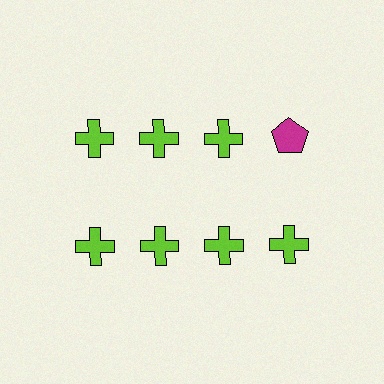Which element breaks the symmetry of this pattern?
The magenta pentagon in the top row, second from right column breaks the symmetry. All other shapes are lime crosses.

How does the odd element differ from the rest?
It differs in both color (magenta instead of lime) and shape (pentagon instead of cross).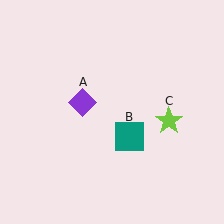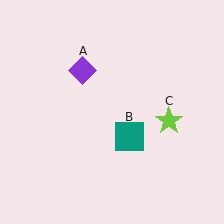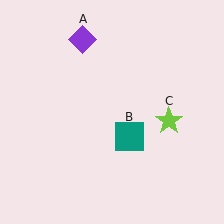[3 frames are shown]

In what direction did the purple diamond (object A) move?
The purple diamond (object A) moved up.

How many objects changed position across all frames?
1 object changed position: purple diamond (object A).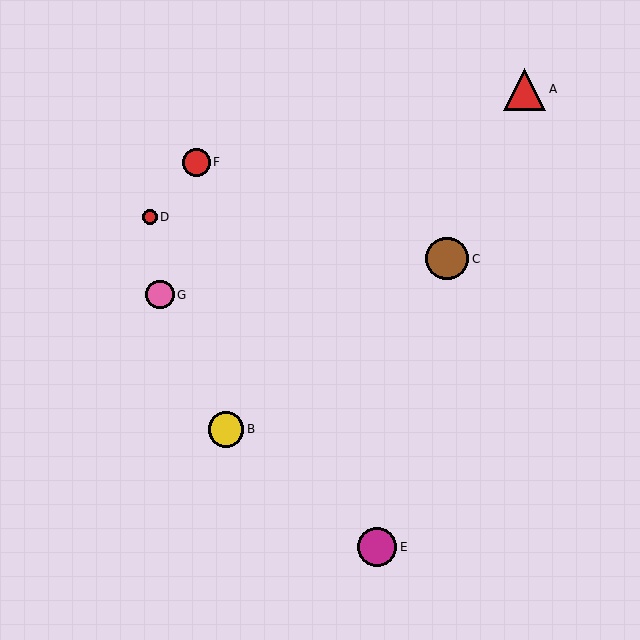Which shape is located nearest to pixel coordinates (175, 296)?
The pink circle (labeled G) at (160, 295) is nearest to that location.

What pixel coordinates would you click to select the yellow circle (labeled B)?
Click at (226, 429) to select the yellow circle B.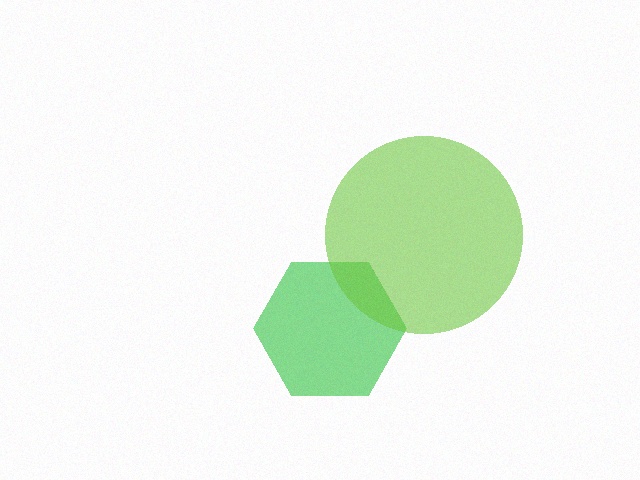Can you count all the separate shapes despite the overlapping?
Yes, there are 2 separate shapes.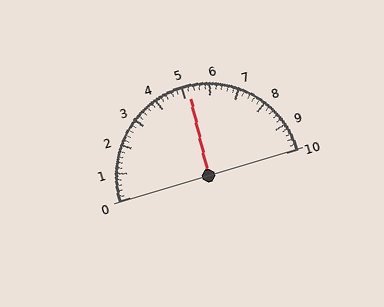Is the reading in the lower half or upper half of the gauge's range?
The reading is in the upper half of the range (0 to 10).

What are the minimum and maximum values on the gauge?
The gauge ranges from 0 to 10.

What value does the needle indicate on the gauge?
The needle indicates approximately 5.2.